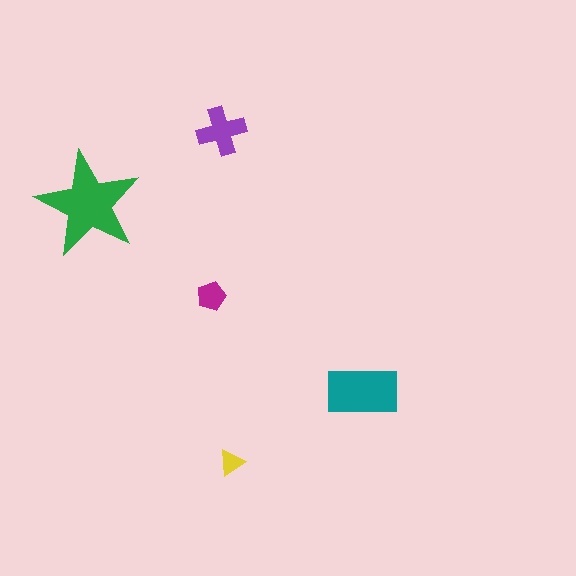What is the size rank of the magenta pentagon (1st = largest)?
4th.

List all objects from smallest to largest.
The yellow triangle, the magenta pentagon, the purple cross, the teal rectangle, the green star.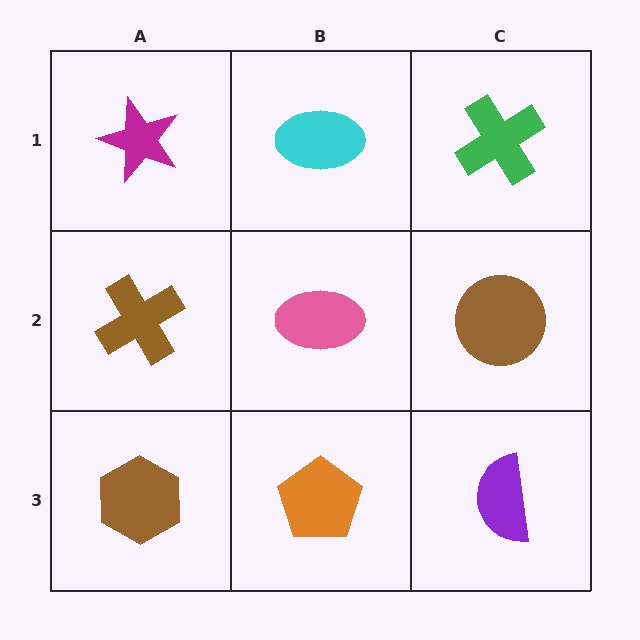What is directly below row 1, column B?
A pink ellipse.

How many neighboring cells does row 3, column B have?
3.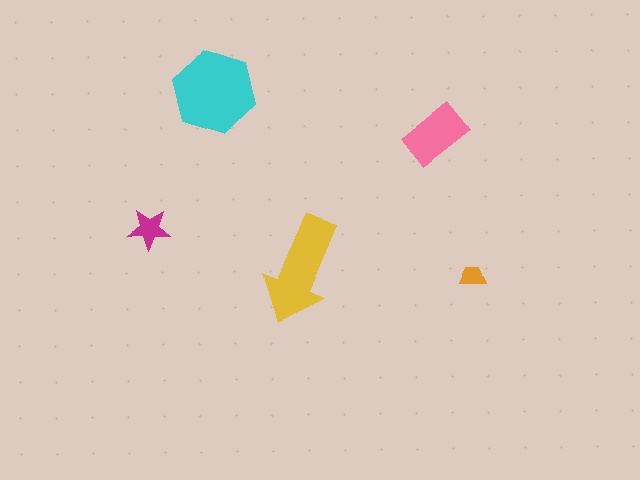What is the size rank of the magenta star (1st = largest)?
4th.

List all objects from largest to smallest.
The cyan hexagon, the yellow arrow, the pink rectangle, the magenta star, the orange trapezoid.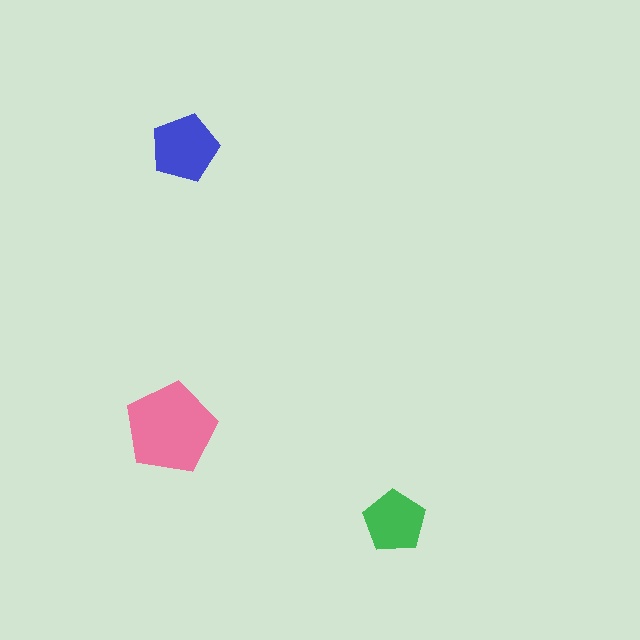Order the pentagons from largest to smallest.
the pink one, the blue one, the green one.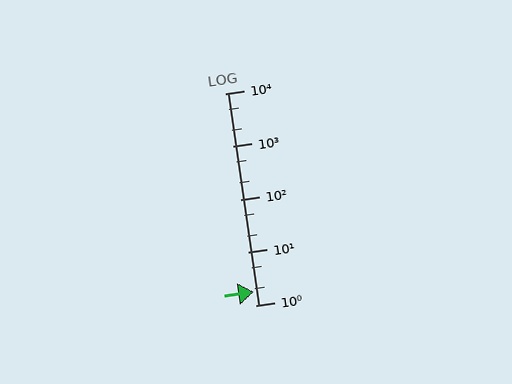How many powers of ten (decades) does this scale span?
The scale spans 4 decades, from 1 to 10000.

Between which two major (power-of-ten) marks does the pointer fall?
The pointer is between 1 and 10.